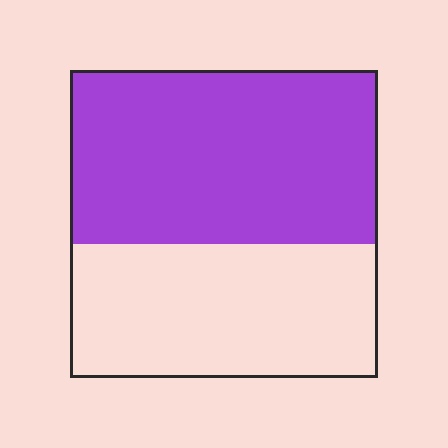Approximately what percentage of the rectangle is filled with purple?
Approximately 55%.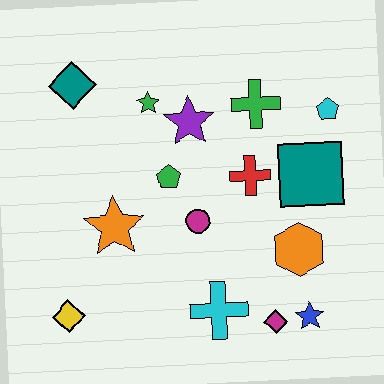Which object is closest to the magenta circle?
The green pentagon is closest to the magenta circle.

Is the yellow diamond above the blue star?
Yes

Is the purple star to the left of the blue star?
Yes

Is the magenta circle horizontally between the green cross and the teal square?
No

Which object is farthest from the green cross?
The yellow diamond is farthest from the green cross.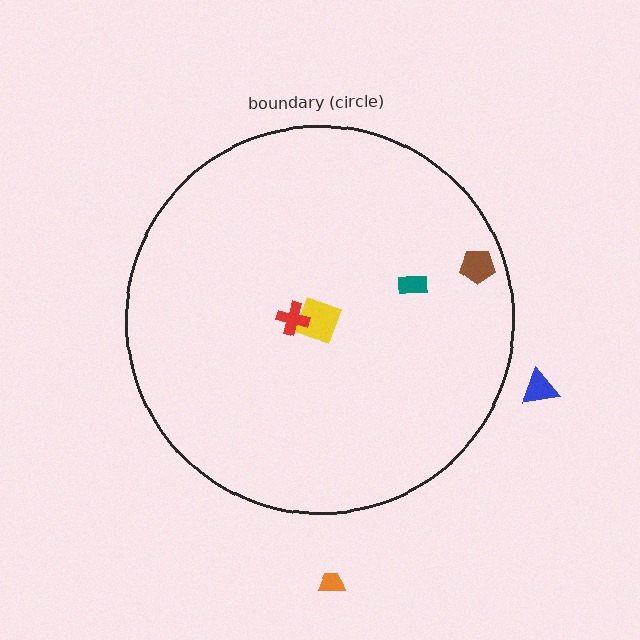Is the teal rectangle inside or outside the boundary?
Inside.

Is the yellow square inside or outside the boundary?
Inside.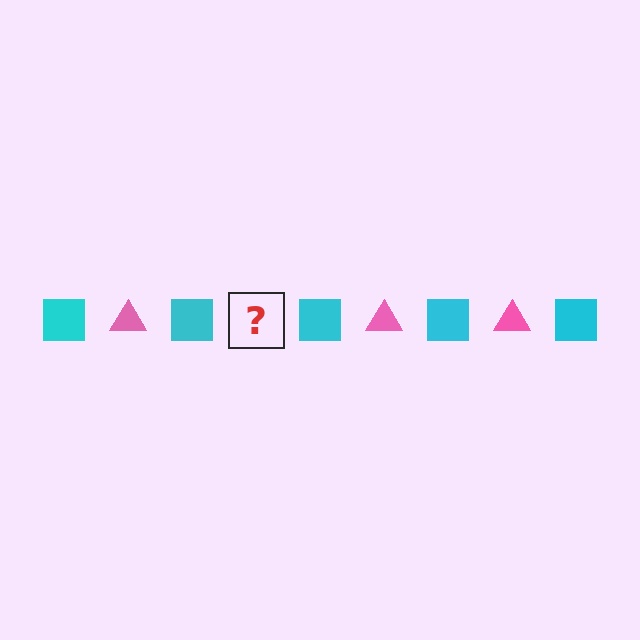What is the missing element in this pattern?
The missing element is a pink triangle.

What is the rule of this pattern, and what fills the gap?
The rule is that the pattern alternates between cyan square and pink triangle. The gap should be filled with a pink triangle.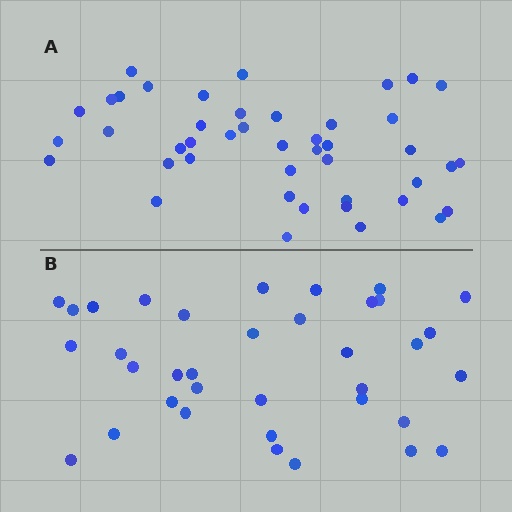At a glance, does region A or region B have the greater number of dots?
Region A (the top region) has more dots.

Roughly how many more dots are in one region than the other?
Region A has roughly 8 or so more dots than region B.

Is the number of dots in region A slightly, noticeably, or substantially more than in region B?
Region A has only slightly more — the two regions are fairly close. The ratio is roughly 1.2 to 1.